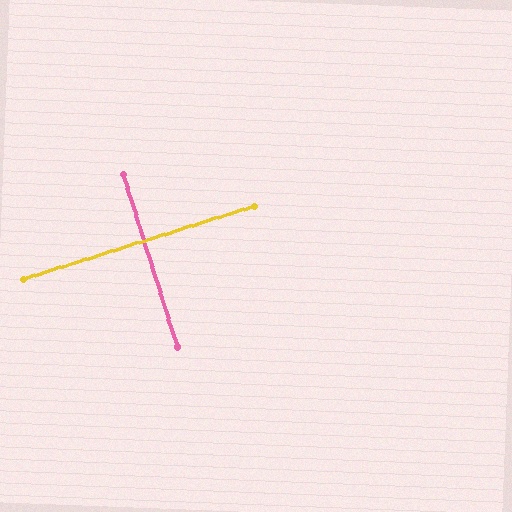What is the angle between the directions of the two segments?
Approximately 90 degrees.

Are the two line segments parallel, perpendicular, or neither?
Perpendicular — they meet at approximately 90°.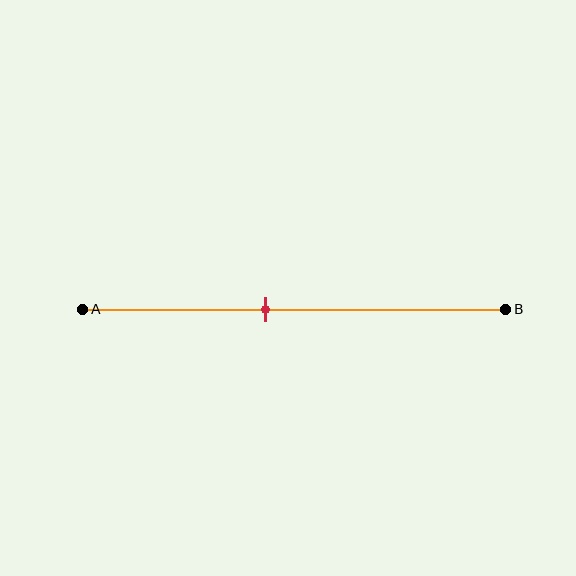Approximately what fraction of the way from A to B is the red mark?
The red mark is approximately 45% of the way from A to B.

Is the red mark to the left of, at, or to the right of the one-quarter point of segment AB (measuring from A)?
The red mark is to the right of the one-quarter point of segment AB.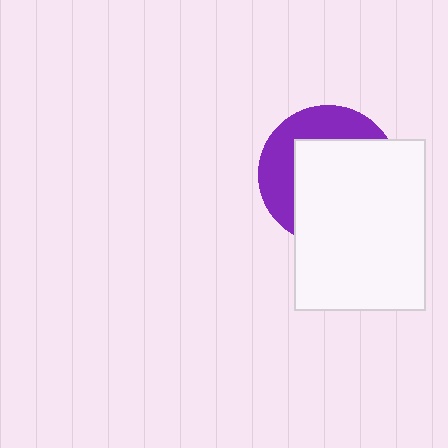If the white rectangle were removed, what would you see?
You would see the complete purple circle.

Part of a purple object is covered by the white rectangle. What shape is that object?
It is a circle.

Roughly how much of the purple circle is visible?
A small part of it is visible (roughly 37%).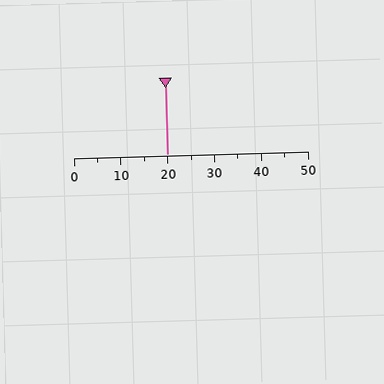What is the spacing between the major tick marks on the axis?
The major ticks are spaced 10 apart.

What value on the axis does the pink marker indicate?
The marker indicates approximately 20.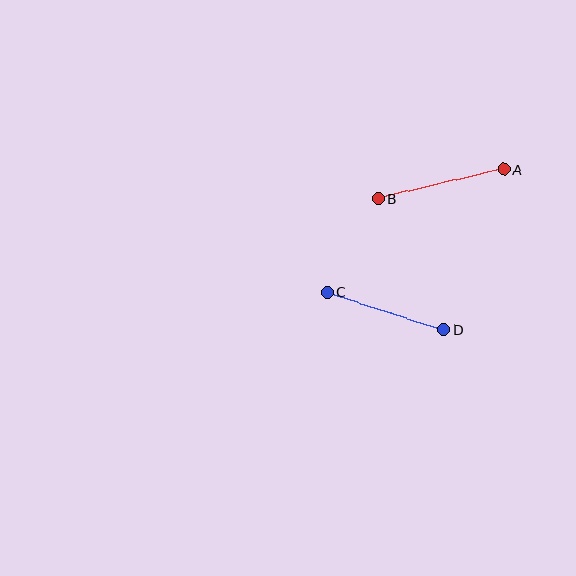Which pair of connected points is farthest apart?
Points A and B are farthest apart.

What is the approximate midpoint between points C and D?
The midpoint is at approximately (385, 311) pixels.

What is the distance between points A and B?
The distance is approximately 129 pixels.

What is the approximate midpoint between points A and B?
The midpoint is at approximately (441, 184) pixels.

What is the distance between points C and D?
The distance is approximately 123 pixels.